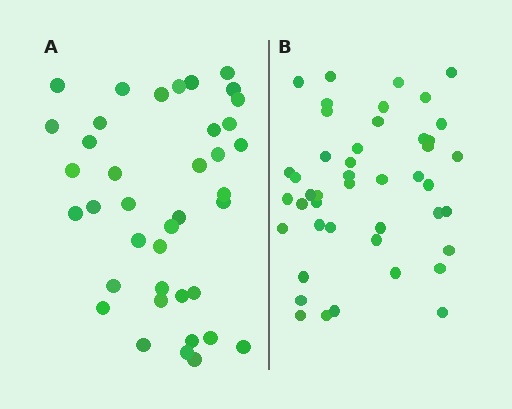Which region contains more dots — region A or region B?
Region B (the right region) has more dots.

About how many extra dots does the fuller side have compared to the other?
Region B has about 6 more dots than region A.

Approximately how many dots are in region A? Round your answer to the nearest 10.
About 40 dots. (The exact count is 39, which rounds to 40.)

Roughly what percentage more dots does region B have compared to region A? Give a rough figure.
About 15% more.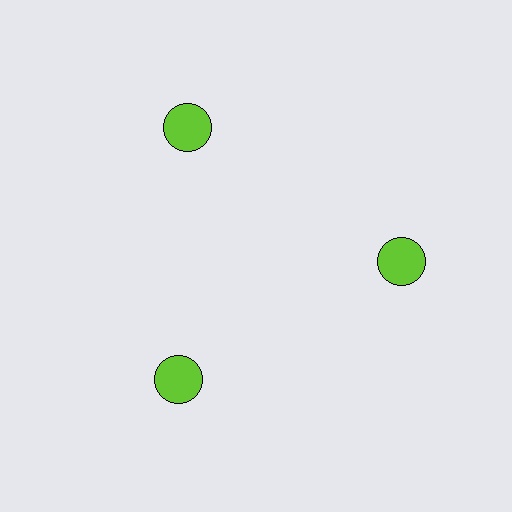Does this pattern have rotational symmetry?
Yes, this pattern has 3-fold rotational symmetry. It looks the same after rotating 120 degrees around the center.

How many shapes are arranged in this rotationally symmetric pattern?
There are 3 shapes, arranged in 3 groups of 1.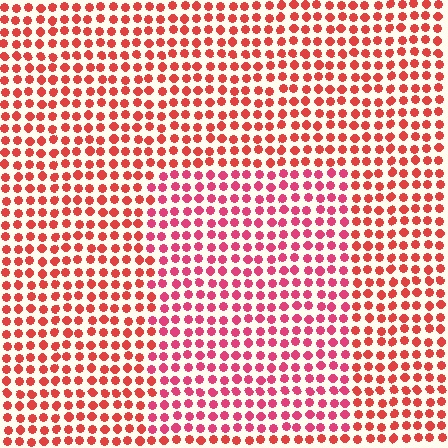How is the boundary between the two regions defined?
The boundary is defined purely by a slight shift in hue (about 22 degrees). Spacing, size, and orientation are identical on both sides.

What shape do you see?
I see a rectangle.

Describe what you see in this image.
The image is filled with small red elements in a uniform arrangement. A rectangle-shaped region is visible where the elements are tinted to a slightly different hue, forming a subtle color boundary.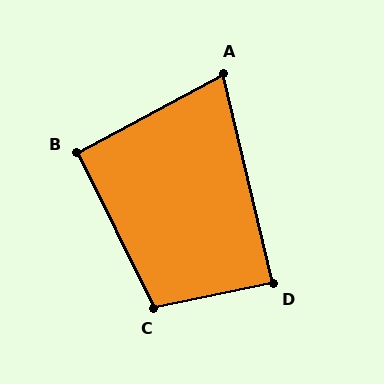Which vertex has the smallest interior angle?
A, at approximately 75 degrees.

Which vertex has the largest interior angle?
C, at approximately 105 degrees.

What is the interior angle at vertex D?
Approximately 88 degrees (approximately right).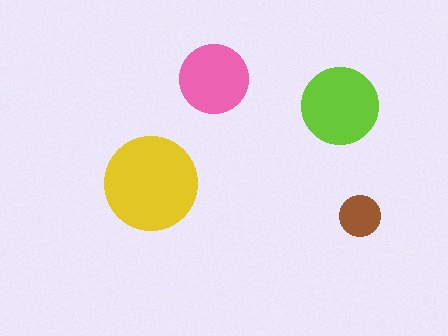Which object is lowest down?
The brown circle is bottommost.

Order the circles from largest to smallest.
the yellow one, the lime one, the pink one, the brown one.